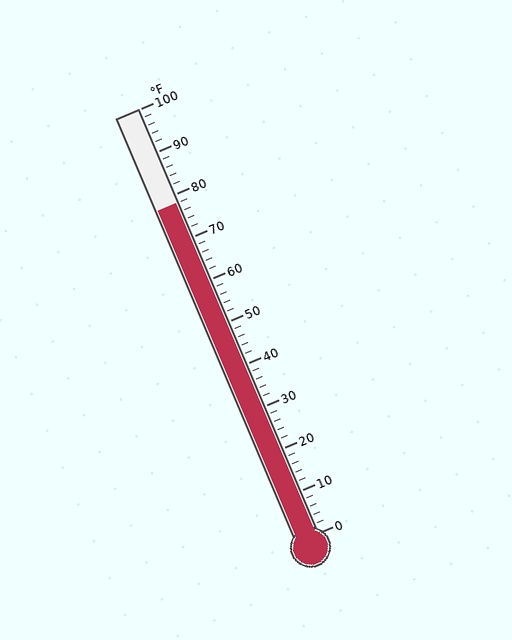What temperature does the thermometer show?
The thermometer shows approximately 78°F.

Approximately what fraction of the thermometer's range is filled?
The thermometer is filled to approximately 80% of its range.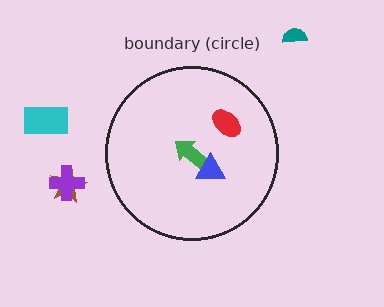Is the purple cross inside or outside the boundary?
Outside.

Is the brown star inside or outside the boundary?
Outside.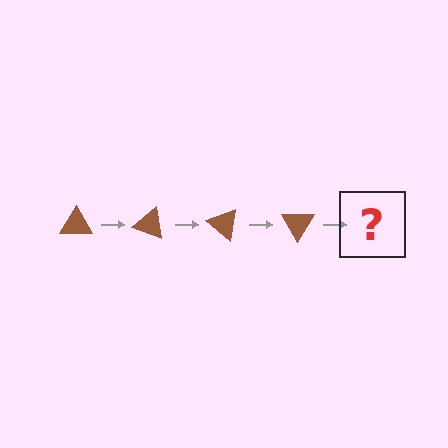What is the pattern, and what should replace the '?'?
The pattern is that the triangle rotates 20 degrees each step. The '?' should be a brown triangle rotated 80 degrees.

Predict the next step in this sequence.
The next step is a brown triangle rotated 80 degrees.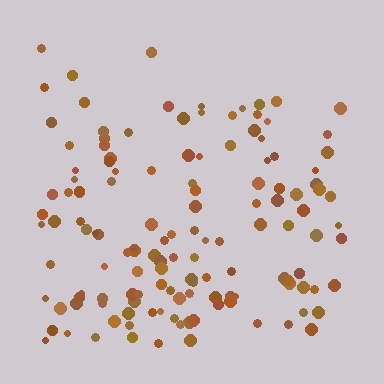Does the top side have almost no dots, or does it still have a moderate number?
Still a moderate number, just noticeably fewer than the bottom.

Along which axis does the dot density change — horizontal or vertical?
Vertical.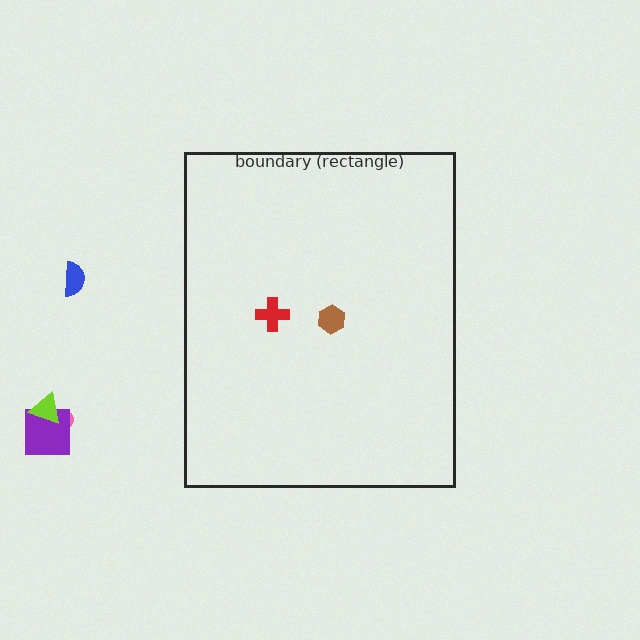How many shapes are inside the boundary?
2 inside, 4 outside.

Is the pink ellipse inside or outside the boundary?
Outside.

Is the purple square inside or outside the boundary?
Outside.